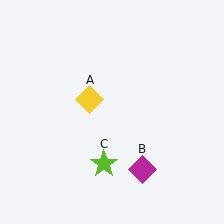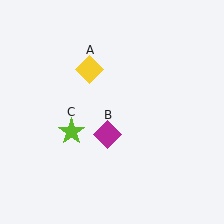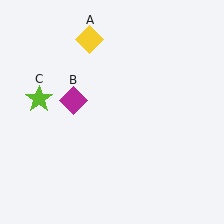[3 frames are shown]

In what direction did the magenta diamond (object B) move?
The magenta diamond (object B) moved up and to the left.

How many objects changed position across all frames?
3 objects changed position: yellow diamond (object A), magenta diamond (object B), lime star (object C).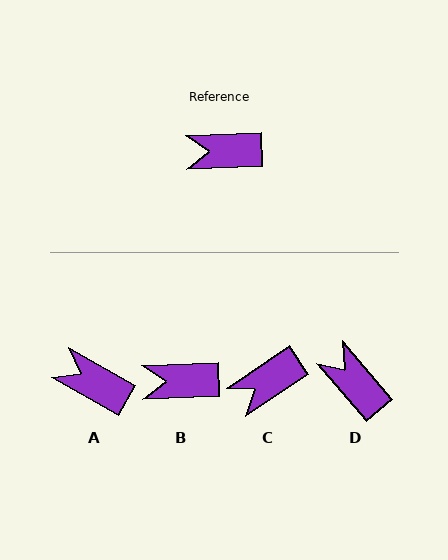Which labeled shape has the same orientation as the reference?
B.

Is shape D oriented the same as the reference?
No, it is off by about 52 degrees.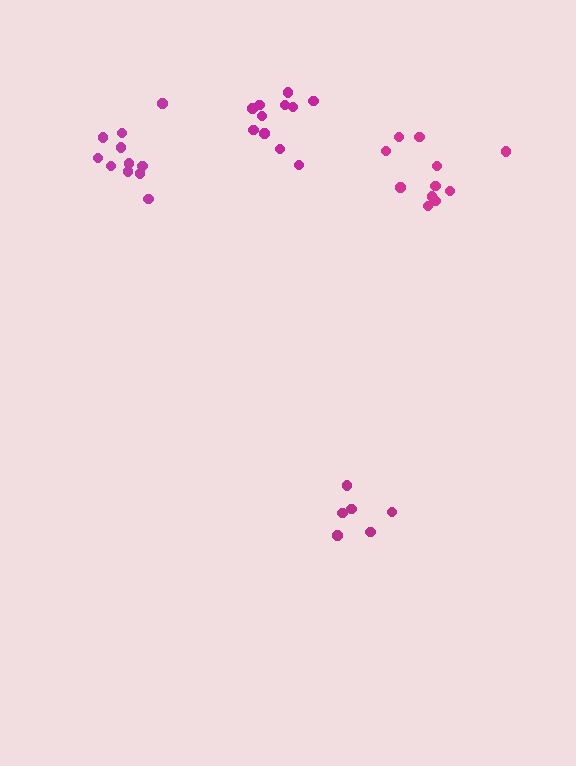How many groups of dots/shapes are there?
There are 4 groups.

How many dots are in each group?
Group 1: 11 dots, Group 2: 6 dots, Group 3: 11 dots, Group 4: 11 dots (39 total).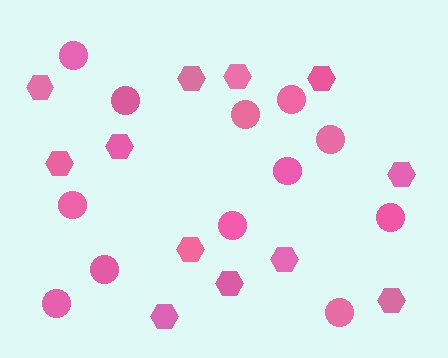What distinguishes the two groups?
There are 2 groups: one group of circles (12) and one group of hexagons (12).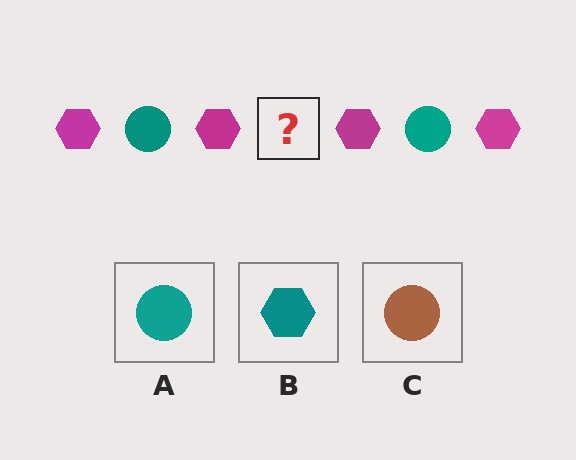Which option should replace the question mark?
Option A.